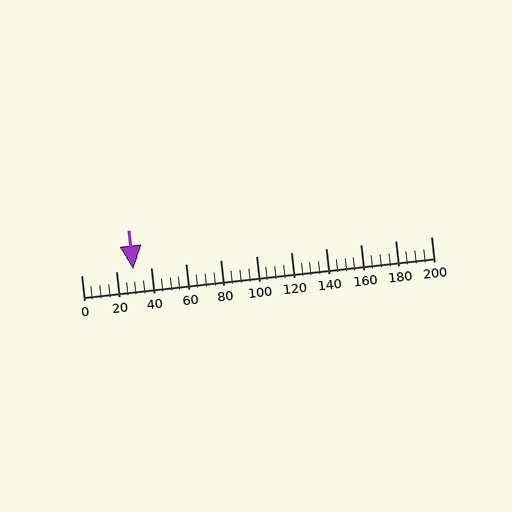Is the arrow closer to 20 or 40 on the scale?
The arrow is closer to 40.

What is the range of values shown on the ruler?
The ruler shows values from 0 to 200.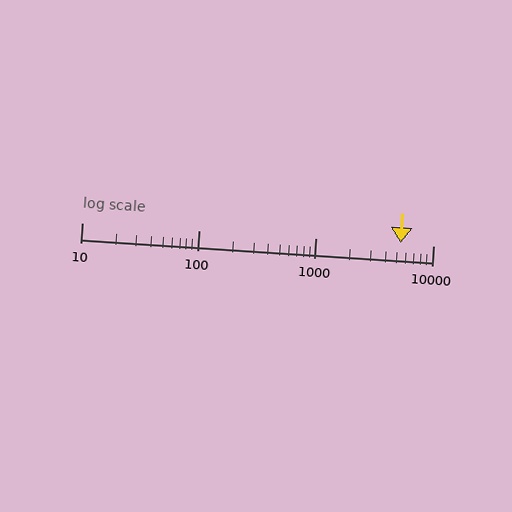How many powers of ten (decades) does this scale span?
The scale spans 3 decades, from 10 to 10000.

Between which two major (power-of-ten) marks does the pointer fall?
The pointer is between 1000 and 10000.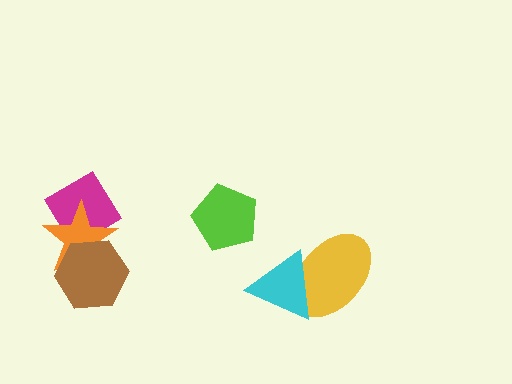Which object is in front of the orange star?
The brown hexagon is in front of the orange star.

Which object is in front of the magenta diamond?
The orange star is in front of the magenta diamond.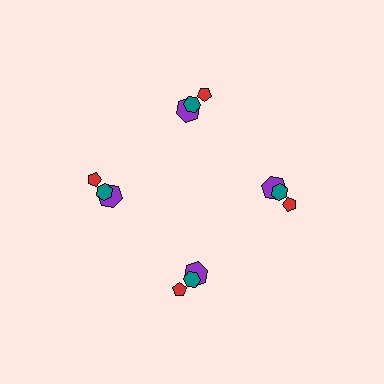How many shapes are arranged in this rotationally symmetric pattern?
There are 12 shapes, arranged in 4 groups of 3.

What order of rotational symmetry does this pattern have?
This pattern has 4-fold rotational symmetry.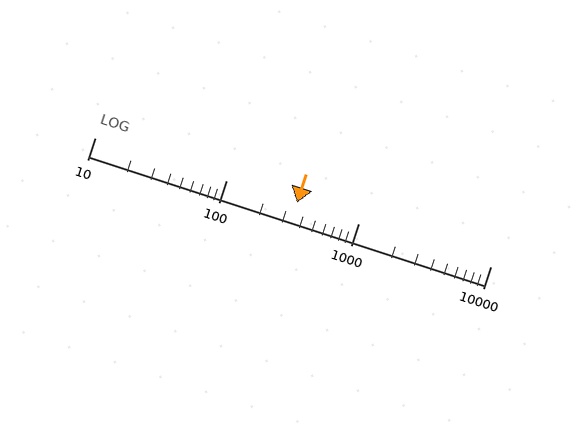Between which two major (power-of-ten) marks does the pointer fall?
The pointer is between 100 and 1000.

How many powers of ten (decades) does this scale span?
The scale spans 3 decades, from 10 to 10000.